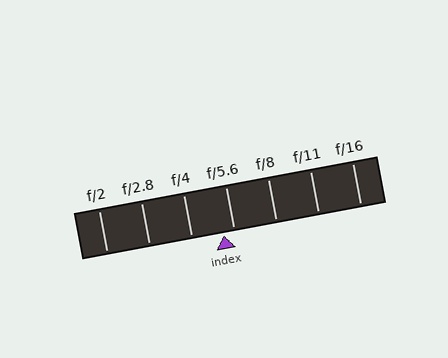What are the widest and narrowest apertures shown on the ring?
The widest aperture shown is f/2 and the narrowest is f/16.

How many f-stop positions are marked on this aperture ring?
There are 7 f-stop positions marked.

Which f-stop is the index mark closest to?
The index mark is closest to f/5.6.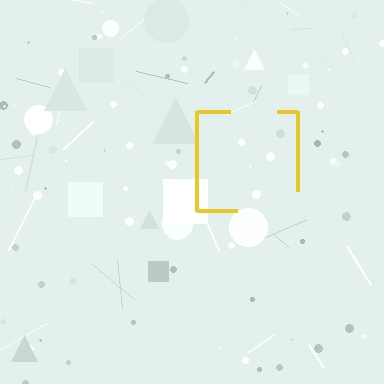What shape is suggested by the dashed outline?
The dashed outline suggests a square.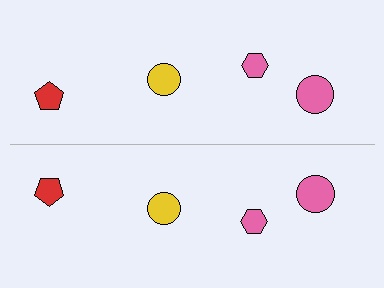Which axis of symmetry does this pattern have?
The pattern has a horizontal axis of symmetry running through the center of the image.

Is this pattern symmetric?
Yes, this pattern has bilateral (reflection) symmetry.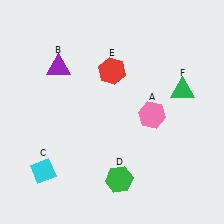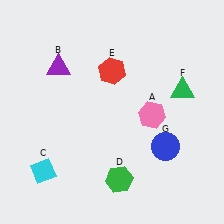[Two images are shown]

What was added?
A blue circle (G) was added in Image 2.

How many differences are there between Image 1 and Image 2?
There is 1 difference between the two images.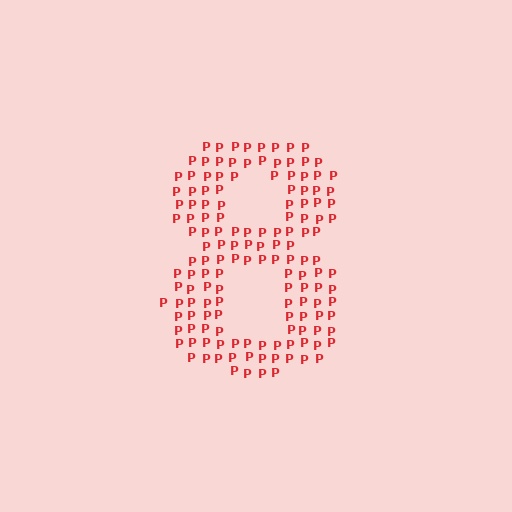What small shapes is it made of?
It is made of small letter P's.